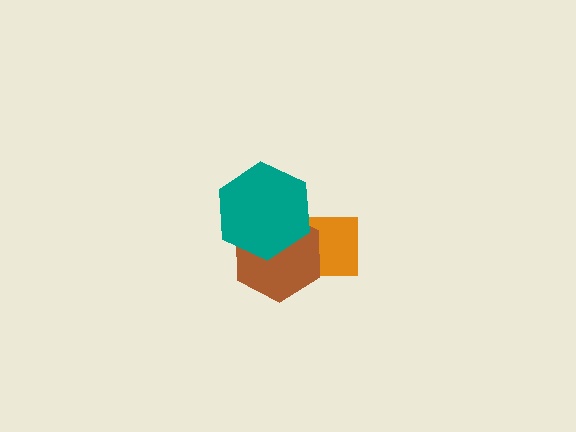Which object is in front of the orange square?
The brown hexagon is in front of the orange square.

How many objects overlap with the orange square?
1 object overlaps with the orange square.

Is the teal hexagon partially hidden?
No, no other shape covers it.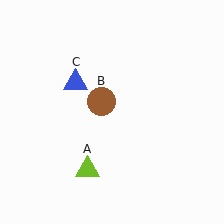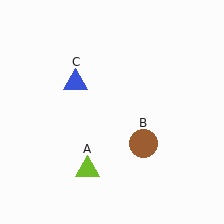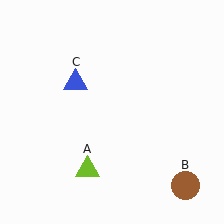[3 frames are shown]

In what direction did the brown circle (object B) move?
The brown circle (object B) moved down and to the right.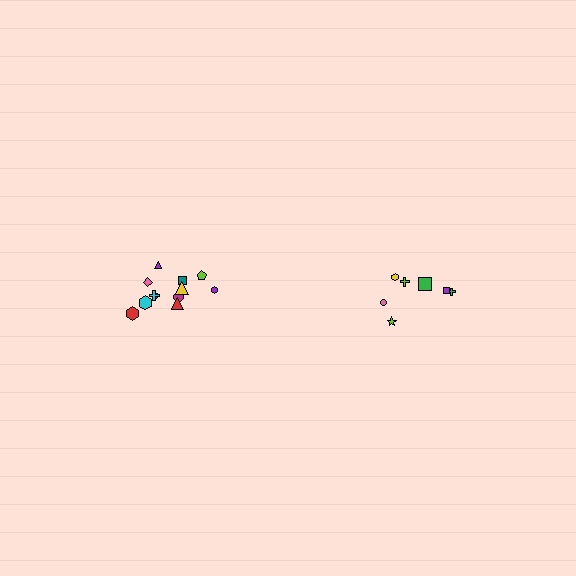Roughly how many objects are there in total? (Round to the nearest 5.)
Roughly 20 objects in total.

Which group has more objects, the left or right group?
The left group.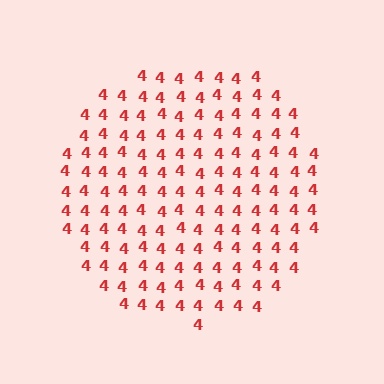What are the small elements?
The small elements are digit 4's.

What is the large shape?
The large shape is a circle.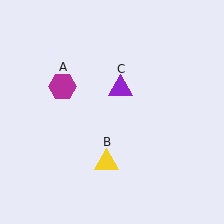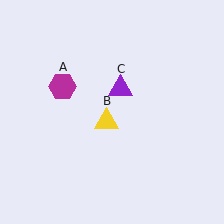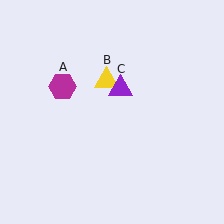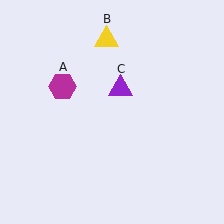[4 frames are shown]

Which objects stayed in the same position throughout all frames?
Magenta hexagon (object A) and purple triangle (object C) remained stationary.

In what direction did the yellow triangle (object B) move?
The yellow triangle (object B) moved up.